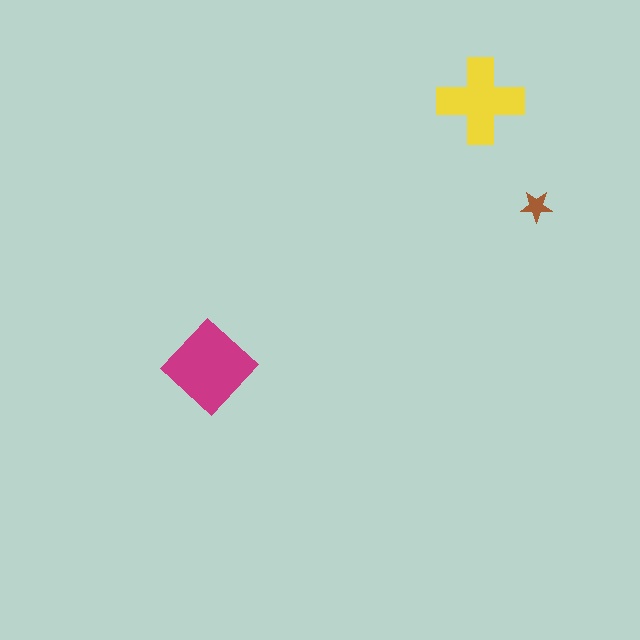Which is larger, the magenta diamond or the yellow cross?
The magenta diamond.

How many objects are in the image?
There are 3 objects in the image.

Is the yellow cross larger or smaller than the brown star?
Larger.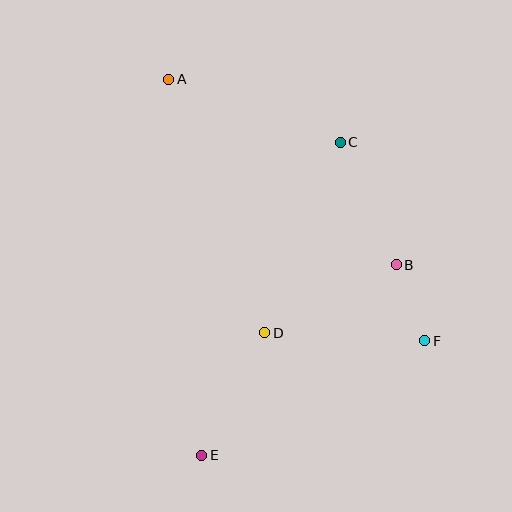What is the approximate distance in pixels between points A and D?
The distance between A and D is approximately 271 pixels.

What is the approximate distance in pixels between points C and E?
The distance between C and E is approximately 342 pixels.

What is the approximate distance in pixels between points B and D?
The distance between B and D is approximately 148 pixels.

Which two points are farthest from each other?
Points A and E are farthest from each other.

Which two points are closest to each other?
Points B and F are closest to each other.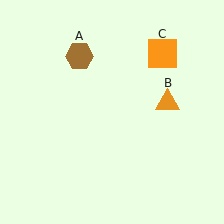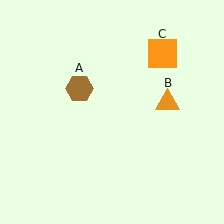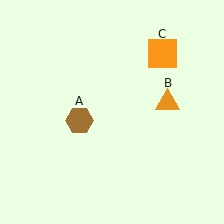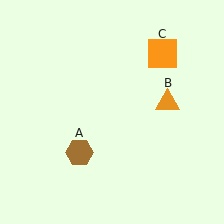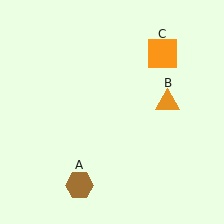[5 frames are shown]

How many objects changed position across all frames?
1 object changed position: brown hexagon (object A).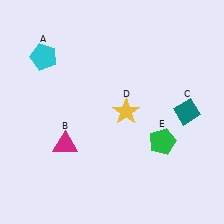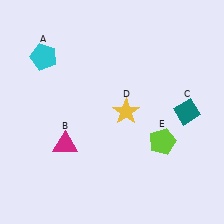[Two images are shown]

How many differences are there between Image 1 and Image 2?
There is 1 difference between the two images.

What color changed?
The pentagon (E) changed from green in Image 1 to lime in Image 2.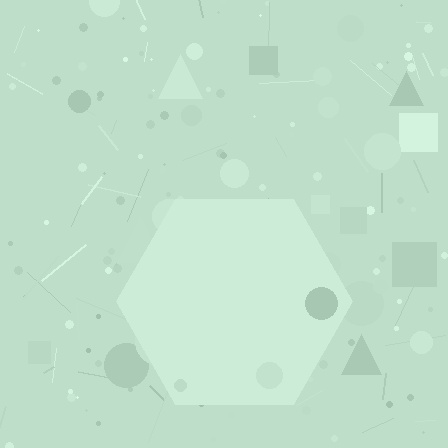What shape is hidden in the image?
A hexagon is hidden in the image.